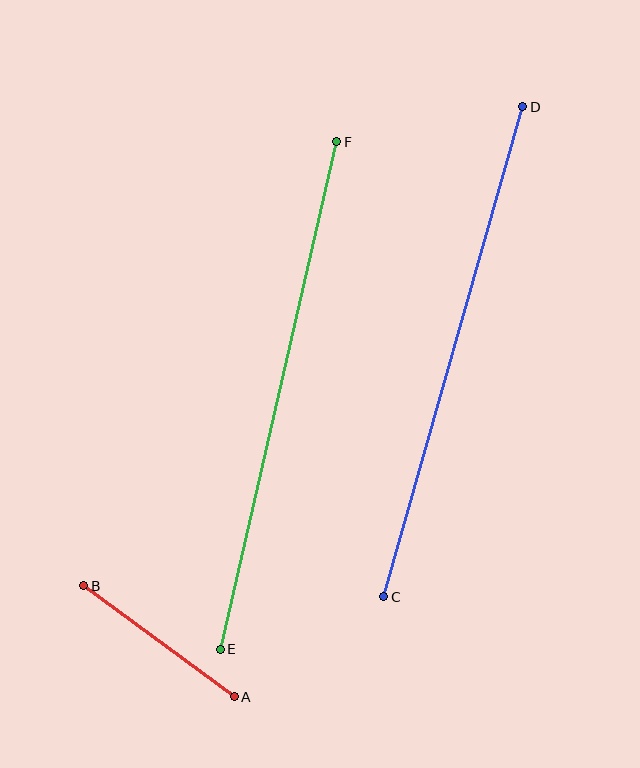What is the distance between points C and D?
The distance is approximately 509 pixels.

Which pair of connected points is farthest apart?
Points E and F are farthest apart.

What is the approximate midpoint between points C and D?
The midpoint is at approximately (453, 352) pixels.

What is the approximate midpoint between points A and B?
The midpoint is at approximately (159, 641) pixels.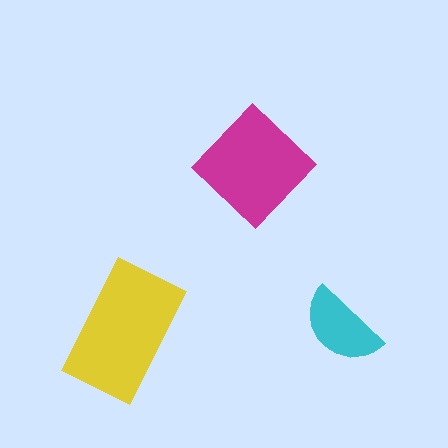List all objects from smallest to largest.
The cyan semicircle, the magenta diamond, the yellow rectangle.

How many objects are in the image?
There are 3 objects in the image.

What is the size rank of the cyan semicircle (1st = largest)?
3rd.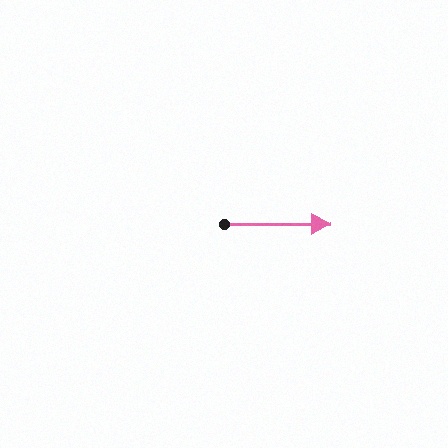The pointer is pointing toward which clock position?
Roughly 3 o'clock.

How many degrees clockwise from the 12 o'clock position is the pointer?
Approximately 90 degrees.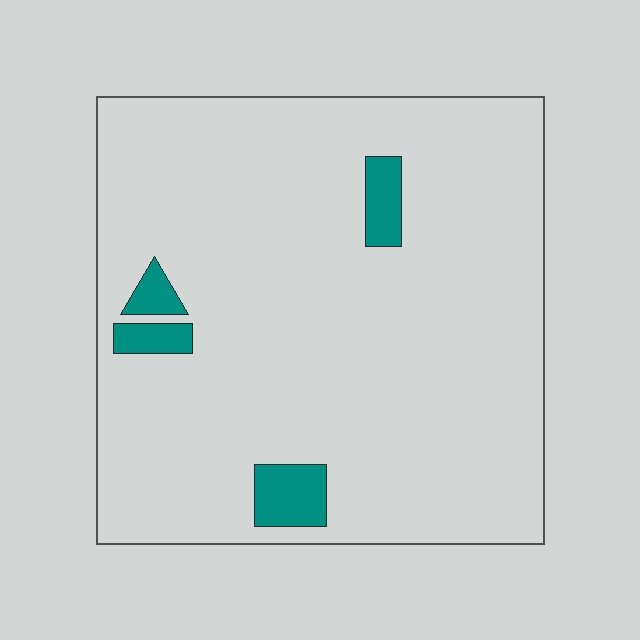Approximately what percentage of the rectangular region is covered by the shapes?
Approximately 5%.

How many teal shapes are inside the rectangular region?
4.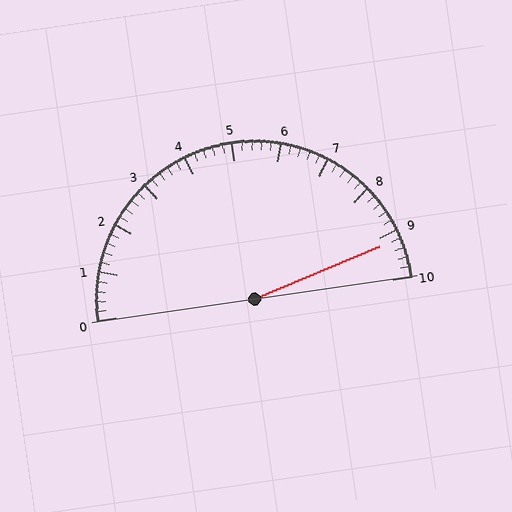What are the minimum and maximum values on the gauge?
The gauge ranges from 0 to 10.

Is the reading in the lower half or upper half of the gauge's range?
The reading is in the upper half of the range (0 to 10).